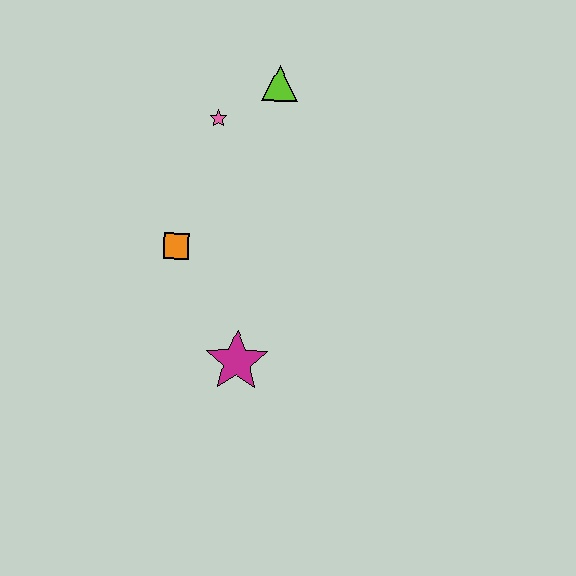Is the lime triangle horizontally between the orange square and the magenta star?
No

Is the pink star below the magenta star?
No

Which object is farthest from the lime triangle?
The magenta star is farthest from the lime triangle.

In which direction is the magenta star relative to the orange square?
The magenta star is below the orange square.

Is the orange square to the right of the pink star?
No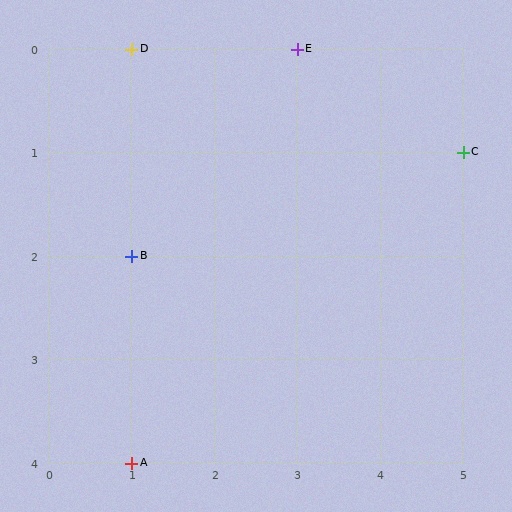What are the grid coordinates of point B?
Point B is at grid coordinates (1, 2).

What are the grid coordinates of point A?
Point A is at grid coordinates (1, 4).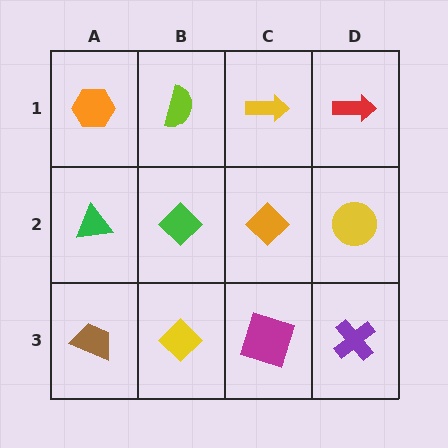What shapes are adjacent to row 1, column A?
A green triangle (row 2, column A), a lime semicircle (row 1, column B).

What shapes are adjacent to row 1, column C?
An orange diamond (row 2, column C), a lime semicircle (row 1, column B), a red arrow (row 1, column D).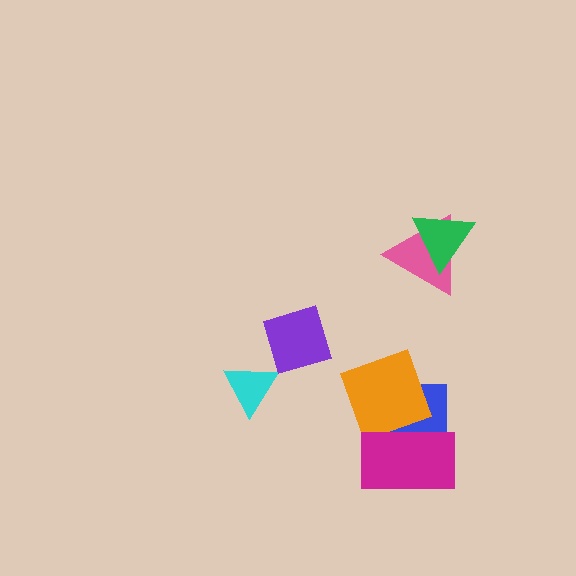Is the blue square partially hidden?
Yes, it is partially covered by another shape.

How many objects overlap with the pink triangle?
1 object overlaps with the pink triangle.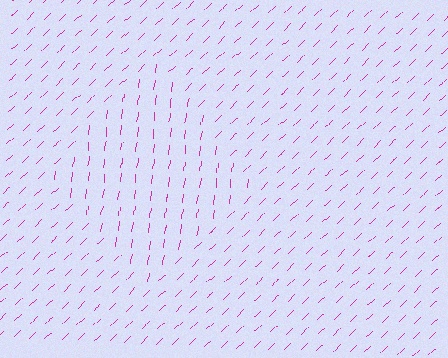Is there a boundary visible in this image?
Yes, there is a texture boundary formed by a change in line orientation.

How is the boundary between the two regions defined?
The boundary is defined purely by a change in line orientation (approximately 39 degrees difference). All lines are the same color and thickness.